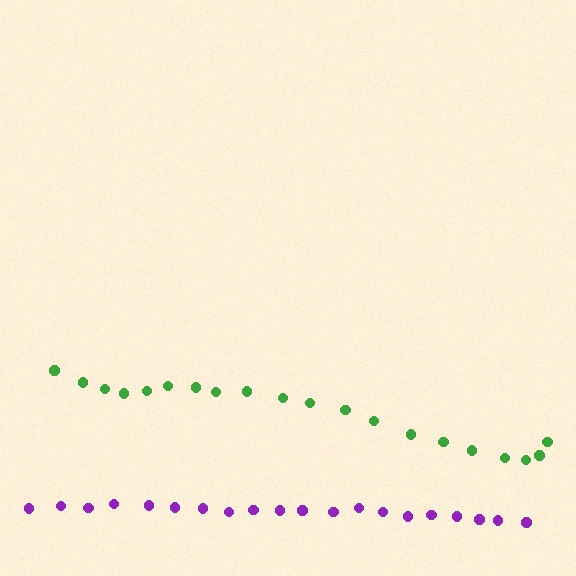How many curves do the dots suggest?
There are 2 distinct paths.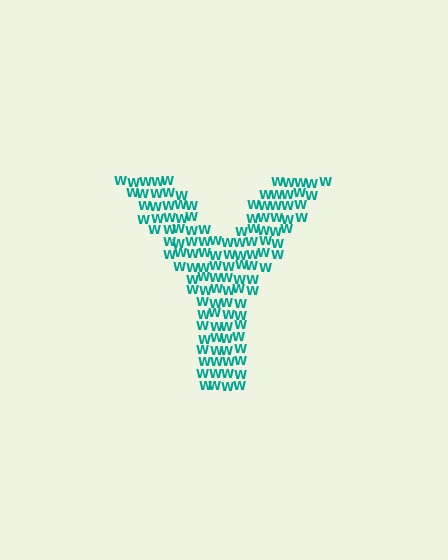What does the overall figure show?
The overall figure shows the letter Y.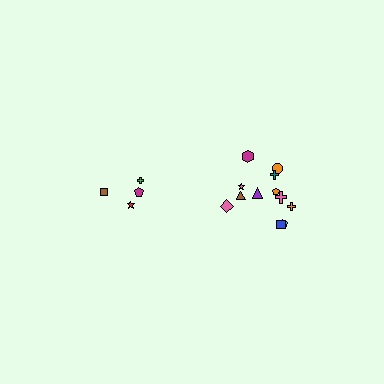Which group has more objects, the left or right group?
The right group.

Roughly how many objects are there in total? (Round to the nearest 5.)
Roughly 15 objects in total.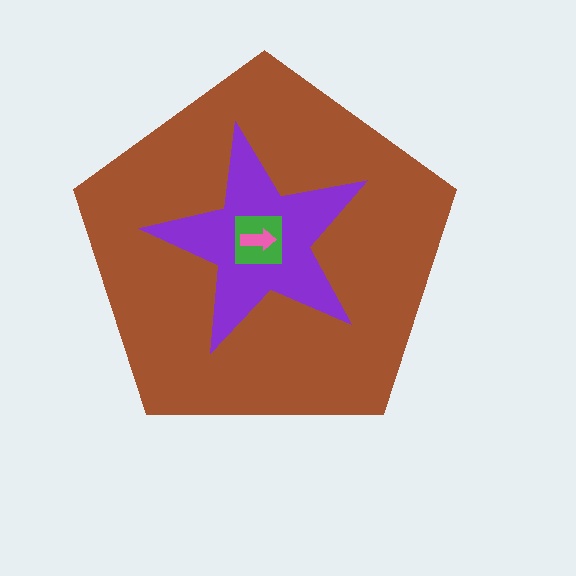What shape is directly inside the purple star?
The green square.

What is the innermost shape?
The pink arrow.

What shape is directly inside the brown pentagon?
The purple star.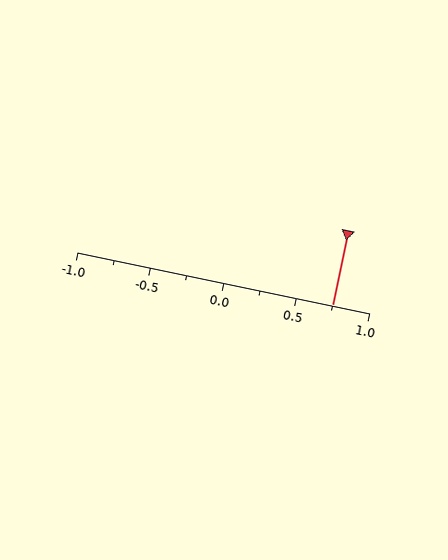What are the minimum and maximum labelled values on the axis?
The axis runs from -1.0 to 1.0.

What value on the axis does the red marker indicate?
The marker indicates approximately 0.75.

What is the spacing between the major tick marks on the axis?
The major ticks are spaced 0.5 apart.